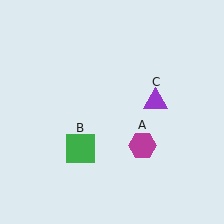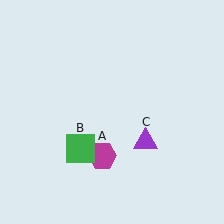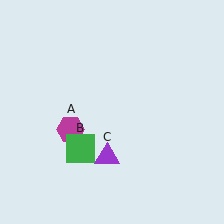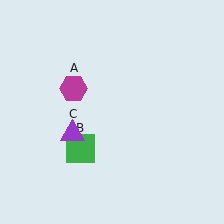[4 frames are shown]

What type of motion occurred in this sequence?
The magenta hexagon (object A), purple triangle (object C) rotated clockwise around the center of the scene.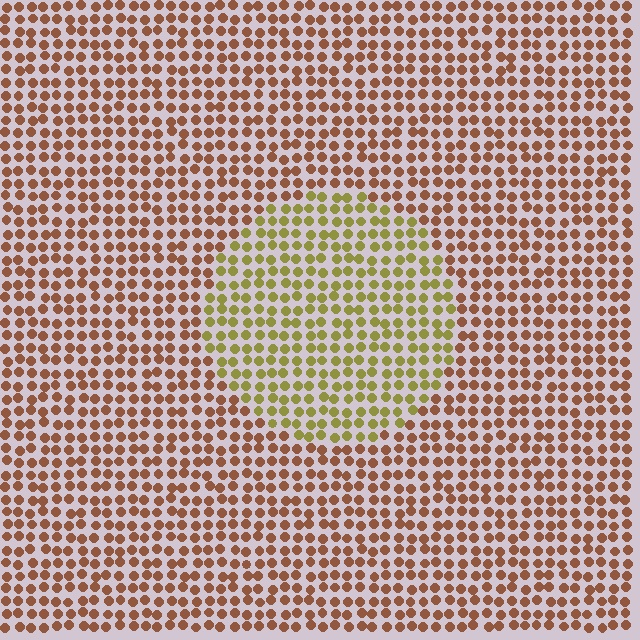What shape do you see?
I see a circle.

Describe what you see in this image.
The image is filled with small brown elements in a uniform arrangement. A circle-shaped region is visible where the elements are tinted to a slightly different hue, forming a subtle color boundary.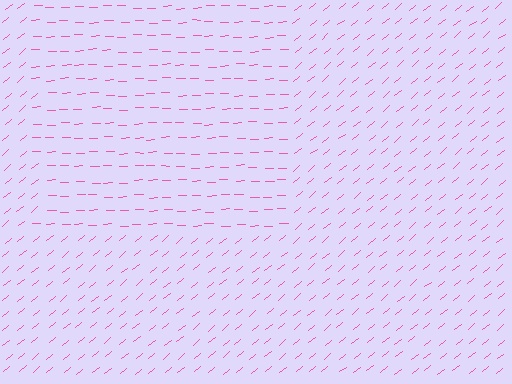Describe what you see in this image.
The image is filled with small pink line segments. A rectangle region in the image has lines oriented differently from the surrounding lines, creating a visible texture boundary.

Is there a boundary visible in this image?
Yes, there is a texture boundary formed by a change in line orientation.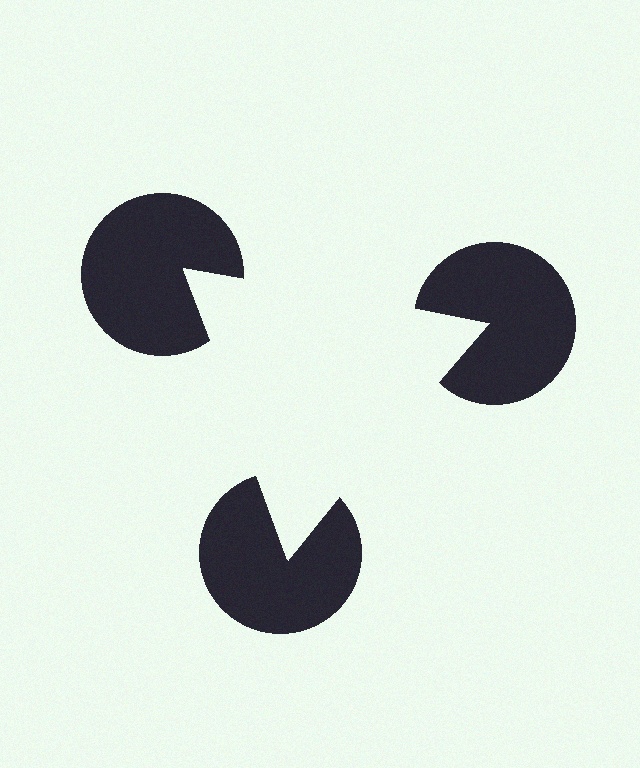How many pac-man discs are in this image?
There are 3 — one at each vertex of the illusory triangle.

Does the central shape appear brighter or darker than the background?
It typically appears slightly brighter than the background, even though no actual brightness change is drawn.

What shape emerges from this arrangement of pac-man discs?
An illusory triangle — its edges are inferred from the aligned wedge cuts in the pac-man discs, not physically drawn.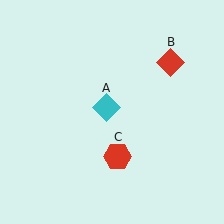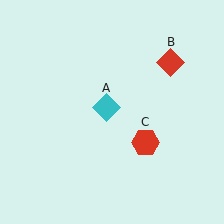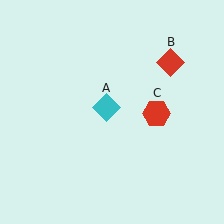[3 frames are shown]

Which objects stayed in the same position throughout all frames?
Cyan diamond (object A) and red diamond (object B) remained stationary.